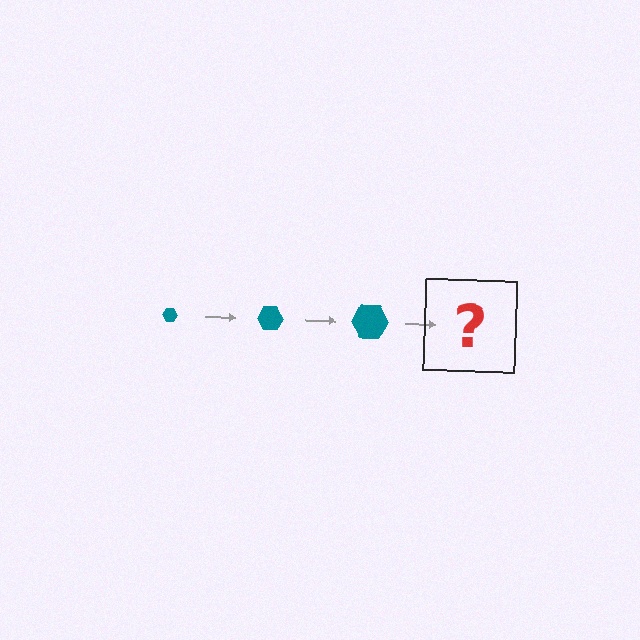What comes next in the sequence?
The next element should be a teal hexagon, larger than the previous one.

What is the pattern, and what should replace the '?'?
The pattern is that the hexagon gets progressively larger each step. The '?' should be a teal hexagon, larger than the previous one.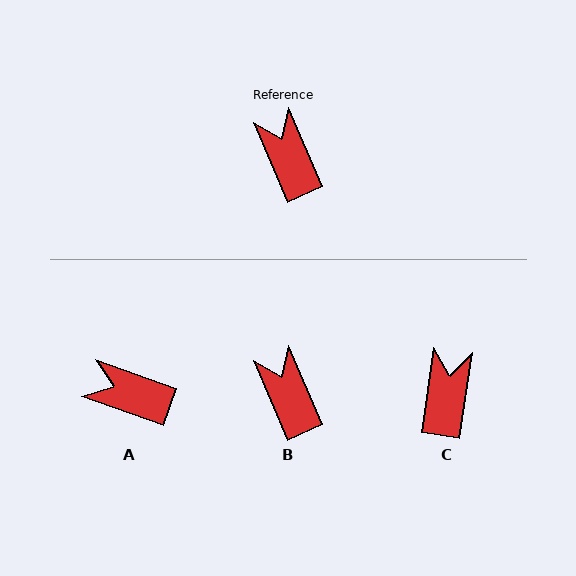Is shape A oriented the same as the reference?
No, it is off by about 47 degrees.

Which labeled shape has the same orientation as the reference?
B.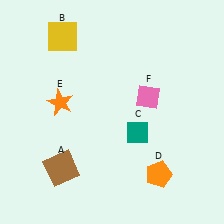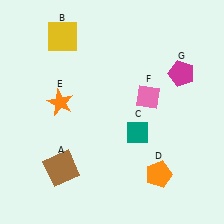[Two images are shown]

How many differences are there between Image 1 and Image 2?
There is 1 difference between the two images.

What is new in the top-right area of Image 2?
A magenta pentagon (G) was added in the top-right area of Image 2.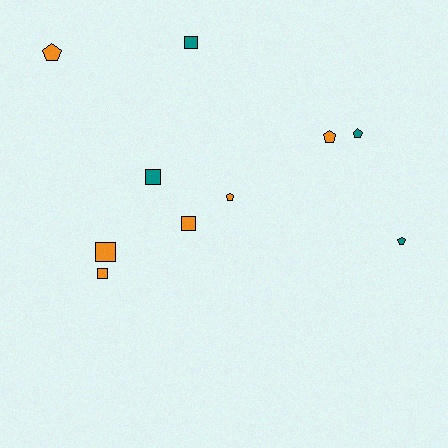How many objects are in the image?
There are 10 objects.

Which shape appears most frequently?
Square, with 5 objects.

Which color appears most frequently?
Orange, with 6 objects.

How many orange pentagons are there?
There are 3 orange pentagons.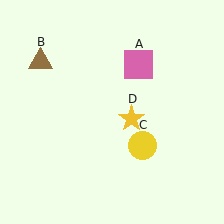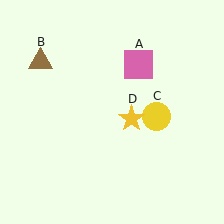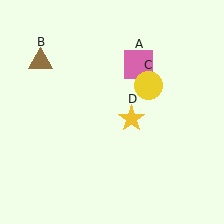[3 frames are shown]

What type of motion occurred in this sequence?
The yellow circle (object C) rotated counterclockwise around the center of the scene.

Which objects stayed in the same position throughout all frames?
Pink square (object A) and brown triangle (object B) and yellow star (object D) remained stationary.